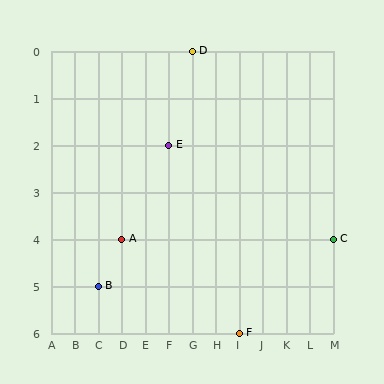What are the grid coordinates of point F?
Point F is at grid coordinates (I, 6).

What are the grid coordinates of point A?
Point A is at grid coordinates (D, 4).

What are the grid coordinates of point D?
Point D is at grid coordinates (G, 0).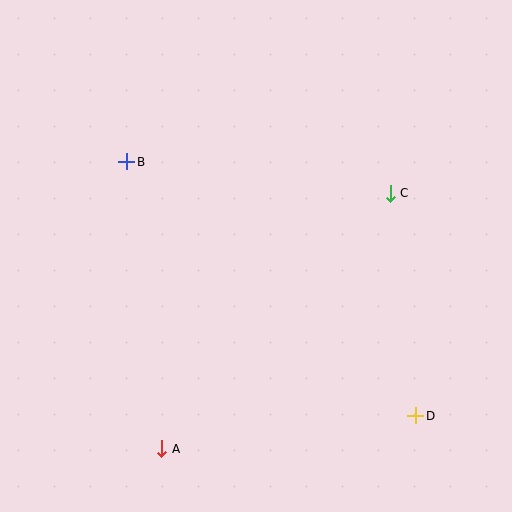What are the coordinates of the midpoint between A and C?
The midpoint between A and C is at (276, 321).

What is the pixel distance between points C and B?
The distance between C and B is 266 pixels.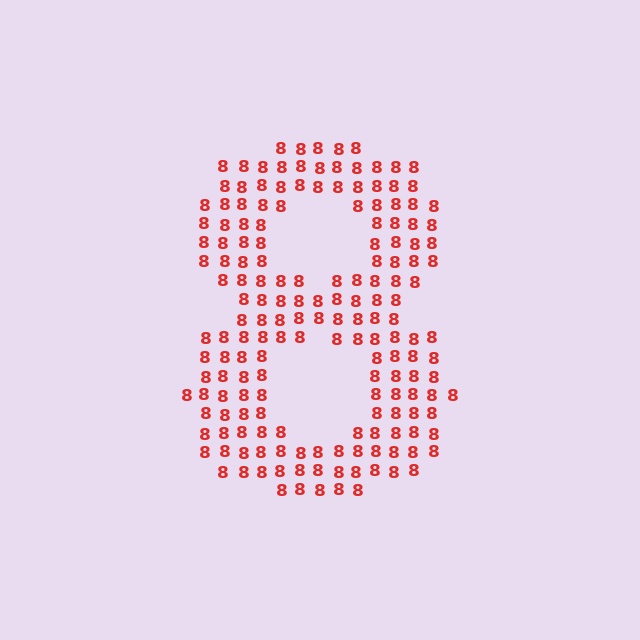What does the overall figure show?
The overall figure shows the digit 8.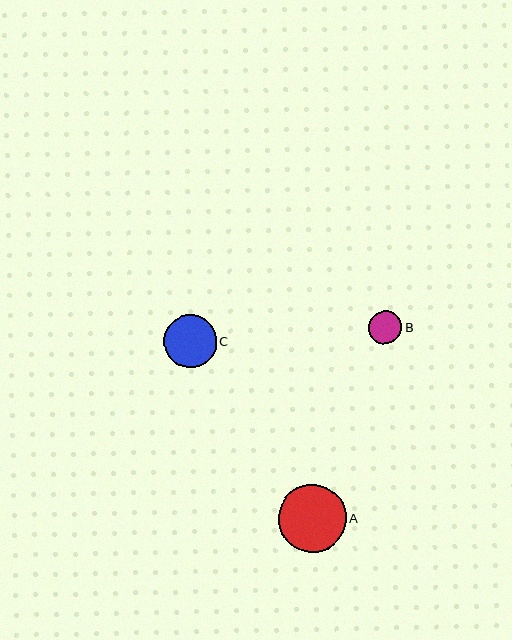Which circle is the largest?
Circle A is the largest with a size of approximately 68 pixels.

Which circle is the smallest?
Circle B is the smallest with a size of approximately 33 pixels.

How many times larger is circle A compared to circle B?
Circle A is approximately 2.1 times the size of circle B.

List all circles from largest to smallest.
From largest to smallest: A, C, B.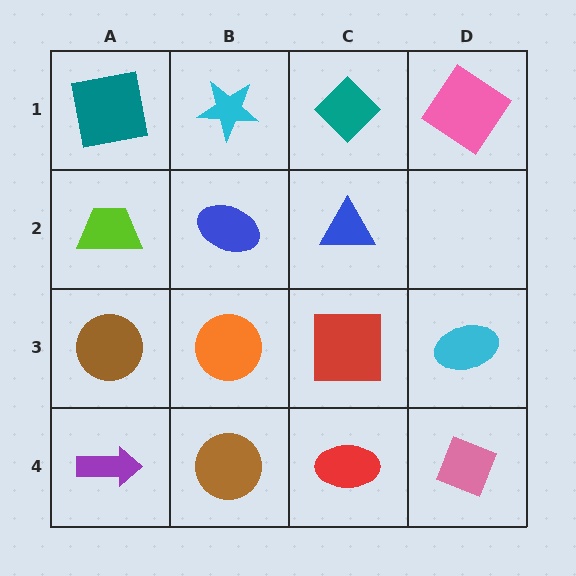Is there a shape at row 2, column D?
No, that cell is empty.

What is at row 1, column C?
A teal diamond.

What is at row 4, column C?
A red ellipse.